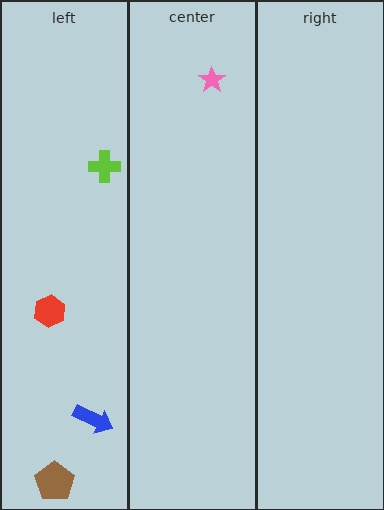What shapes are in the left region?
The blue arrow, the brown pentagon, the lime cross, the red hexagon.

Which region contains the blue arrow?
The left region.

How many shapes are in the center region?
1.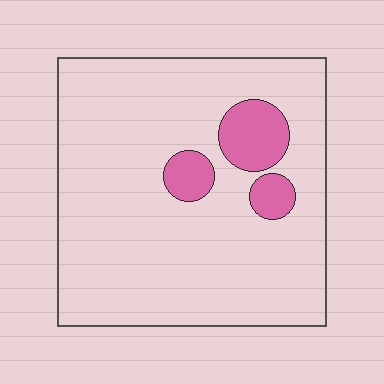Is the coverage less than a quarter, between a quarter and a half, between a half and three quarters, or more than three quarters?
Less than a quarter.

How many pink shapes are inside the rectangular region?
3.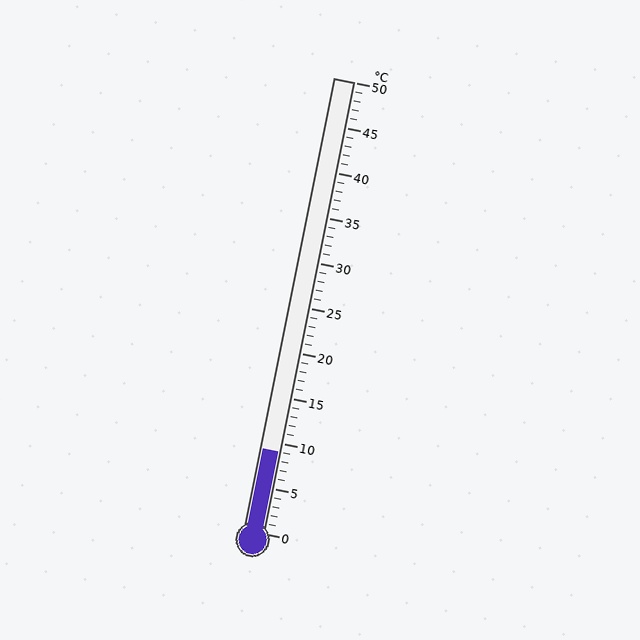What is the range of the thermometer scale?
The thermometer scale ranges from 0°C to 50°C.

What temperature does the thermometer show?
The thermometer shows approximately 9°C.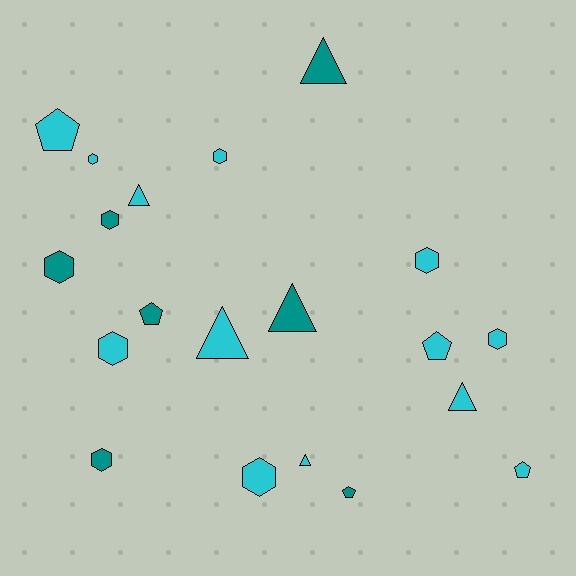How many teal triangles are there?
There are 2 teal triangles.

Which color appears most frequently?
Cyan, with 13 objects.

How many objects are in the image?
There are 20 objects.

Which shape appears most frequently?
Hexagon, with 9 objects.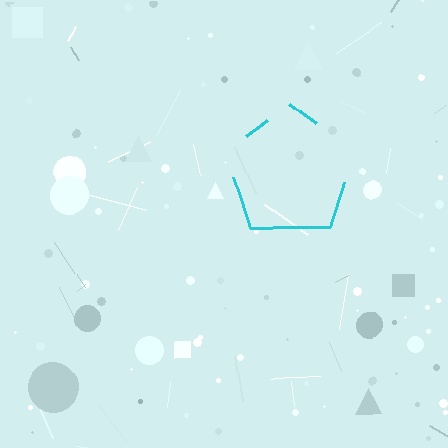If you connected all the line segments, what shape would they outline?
They would outline a pentagon.